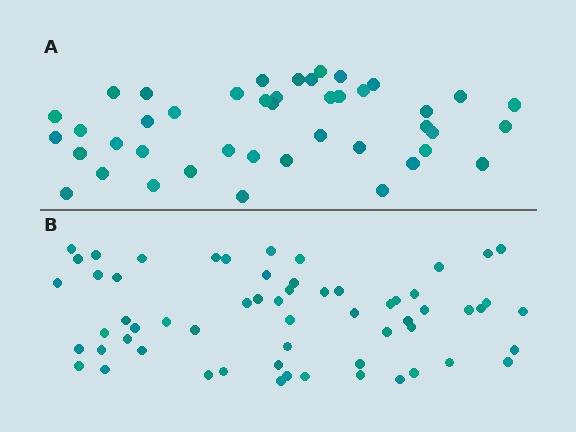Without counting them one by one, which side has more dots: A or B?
Region B (the bottom region) has more dots.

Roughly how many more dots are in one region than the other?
Region B has approximately 15 more dots than region A.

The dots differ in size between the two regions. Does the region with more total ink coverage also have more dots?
No. Region A has more total ink coverage because its dots are larger, but region B actually contains more individual dots. Total area can be misleading — the number of items is what matters here.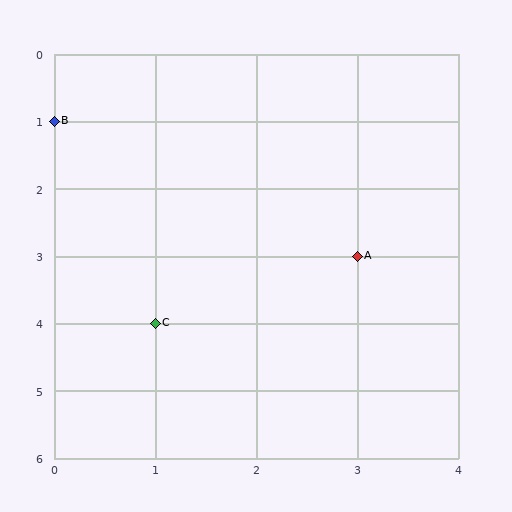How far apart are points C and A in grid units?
Points C and A are 2 columns and 1 row apart (about 2.2 grid units diagonally).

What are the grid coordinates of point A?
Point A is at grid coordinates (3, 3).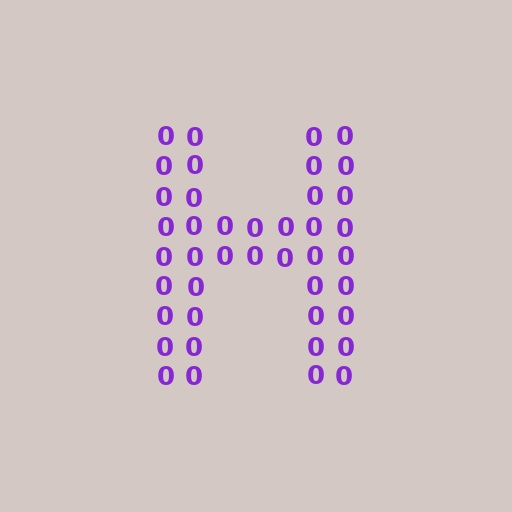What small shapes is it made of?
It is made of small digit 0's.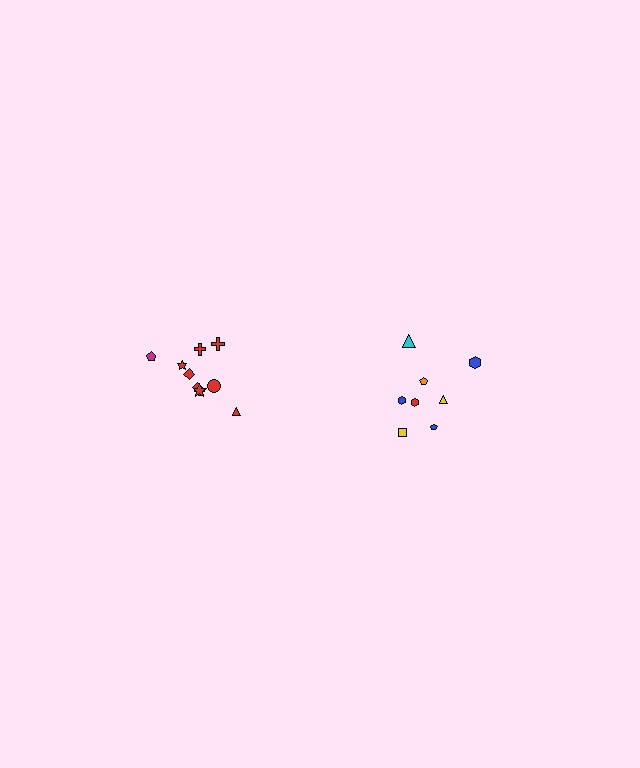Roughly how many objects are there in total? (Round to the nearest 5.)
Roughly 20 objects in total.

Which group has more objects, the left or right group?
The left group.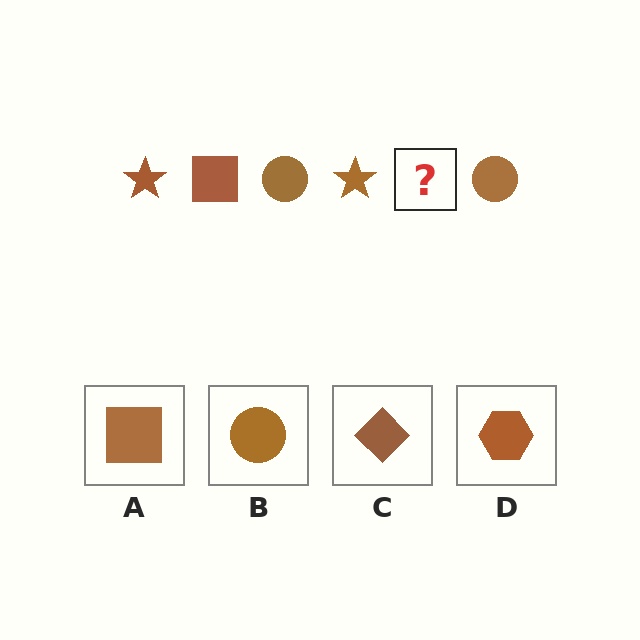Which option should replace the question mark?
Option A.